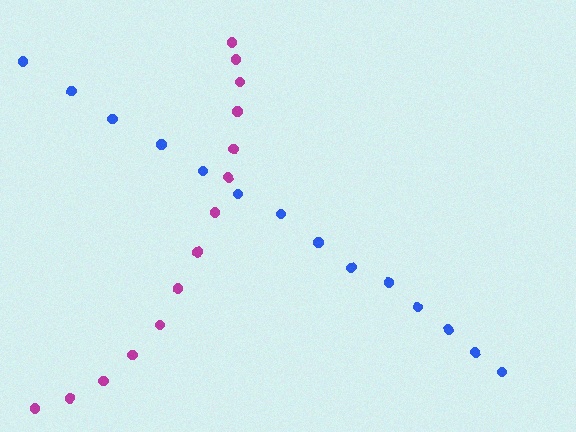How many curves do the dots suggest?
There are 2 distinct paths.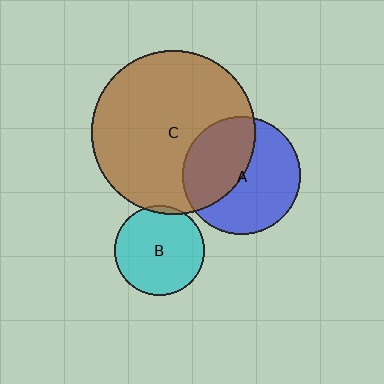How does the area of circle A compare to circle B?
Approximately 1.7 times.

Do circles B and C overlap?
Yes.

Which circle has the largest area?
Circle C (brown).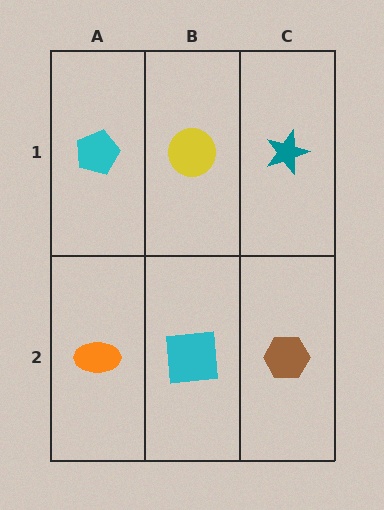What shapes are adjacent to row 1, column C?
A brown hexagon (row 2, column C), a yellow circle (row 1, column B).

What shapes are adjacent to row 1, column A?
An orange ellipse (row 2, column A), a yellow circle (row 1, column B).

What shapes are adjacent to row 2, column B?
A yellow circle (row 1, column B), an orange ellipse (row 2, column A), a brown hexagon (row 2, column C).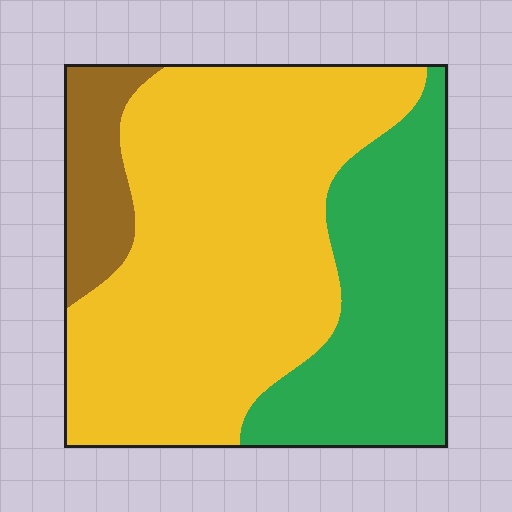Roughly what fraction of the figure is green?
Green takes up about one third (1/3) of the figure.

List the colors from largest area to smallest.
From largest to smallest: yellow, green, brown.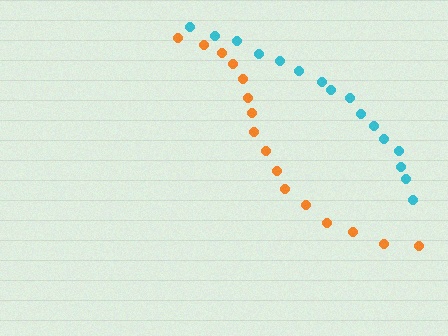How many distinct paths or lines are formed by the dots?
There are 2 distinct paths.